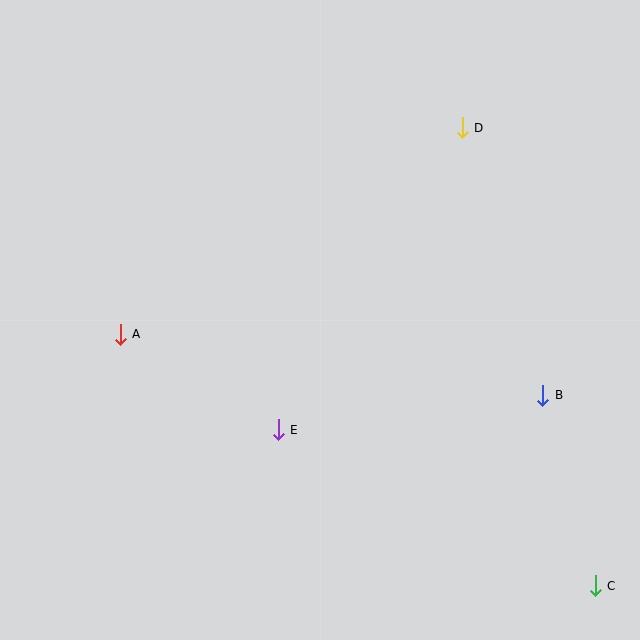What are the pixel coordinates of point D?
Point D is at (462, 128).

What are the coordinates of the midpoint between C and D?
The midpoint between C and D is at (529, 357).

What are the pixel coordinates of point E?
Point E is at (278, 430).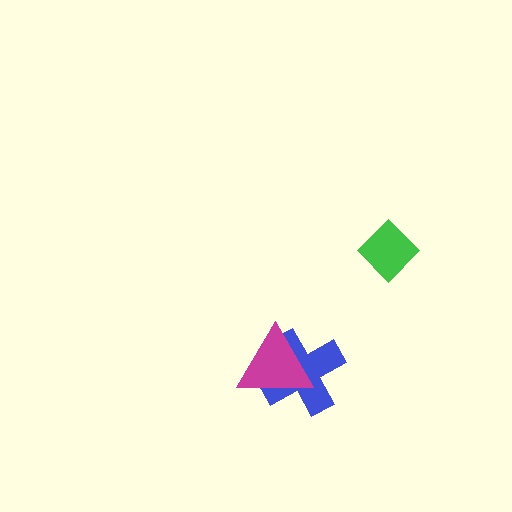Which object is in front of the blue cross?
The magenta triangle is in front of the blue cross.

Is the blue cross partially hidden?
Yes, it is partially covered by another shape.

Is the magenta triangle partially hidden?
No, no other shape covers it.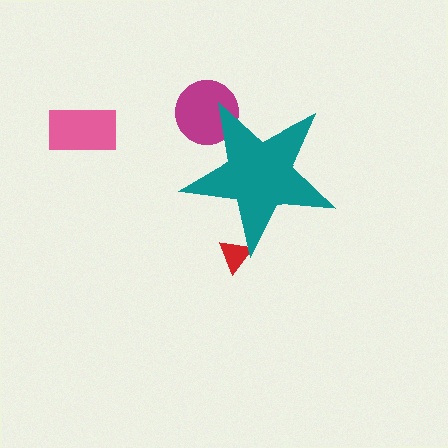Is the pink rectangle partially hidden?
No, the pink rectangle is fully visible.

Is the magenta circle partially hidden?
Yes, the magenta circle is partially hidden behind the teal star.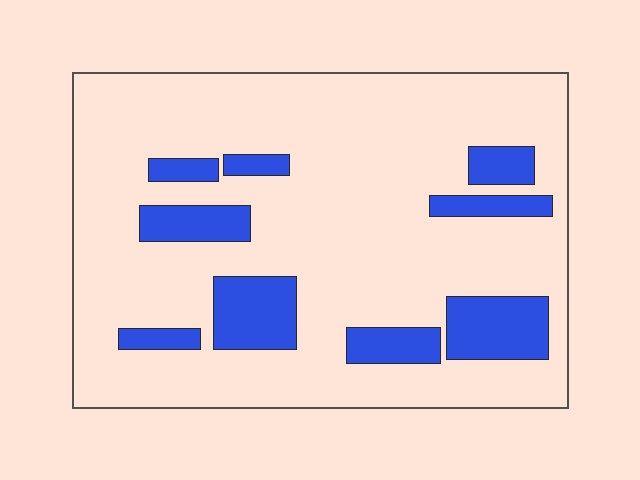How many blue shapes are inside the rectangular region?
9.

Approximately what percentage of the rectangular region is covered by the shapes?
Approximately 20%.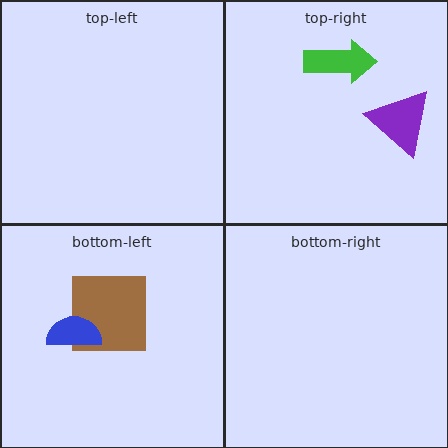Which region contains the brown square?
The bottom-left region.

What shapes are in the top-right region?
The green arrow, the purple triangle.